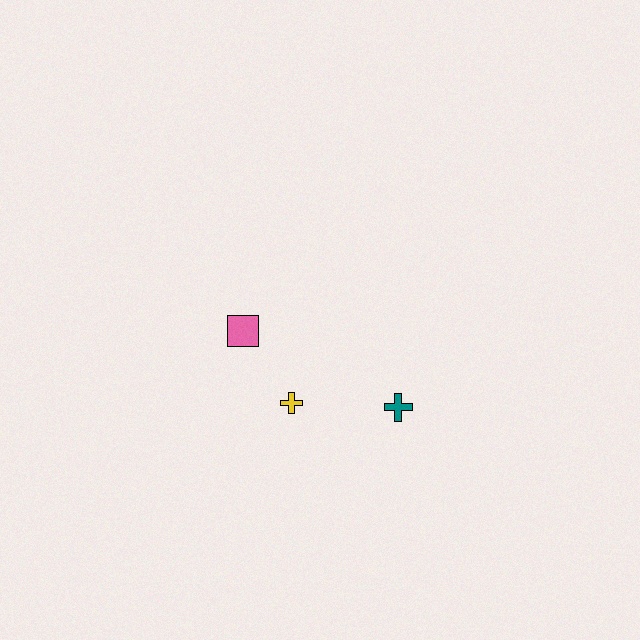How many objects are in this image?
There are 3 objects.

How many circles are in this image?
There are no circles.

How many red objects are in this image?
There are no red objects.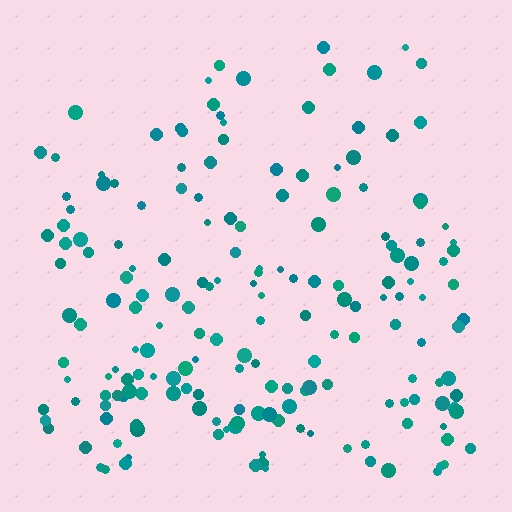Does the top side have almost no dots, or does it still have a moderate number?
Still a moderate number, just noticeably fewer than the bottom.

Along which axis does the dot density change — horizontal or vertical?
Vertical.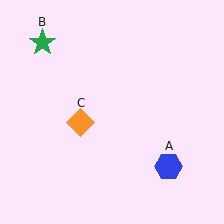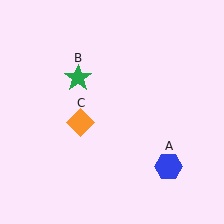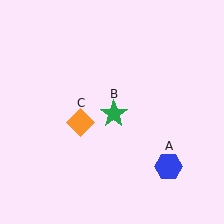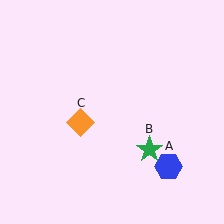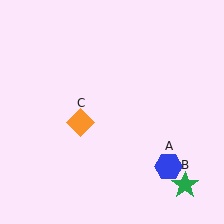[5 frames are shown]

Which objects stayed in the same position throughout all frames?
Blue hexagon (object A) and orange diamond (object C) remained stationary.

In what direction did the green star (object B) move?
The green star (object B) moved down and to the right.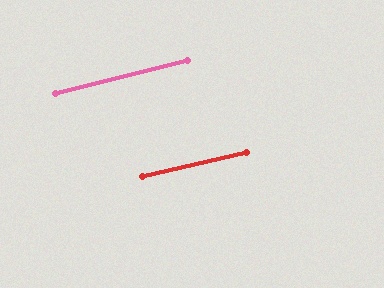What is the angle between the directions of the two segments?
Approximately 1 degree.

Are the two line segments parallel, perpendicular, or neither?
Parallel — their directions differ by only 1.2°.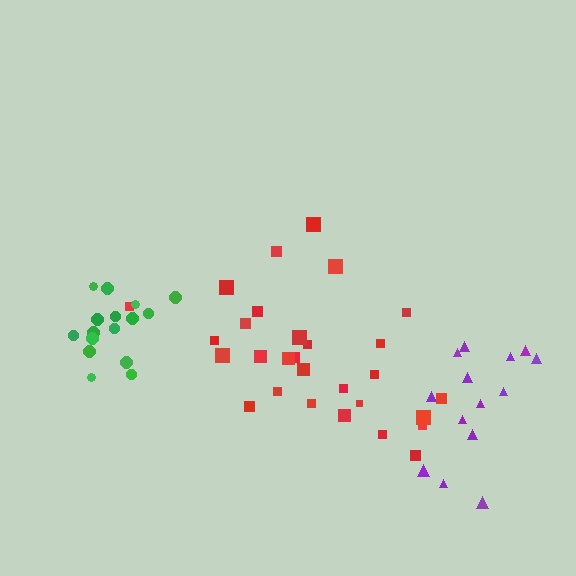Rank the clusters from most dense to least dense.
green, purple, red.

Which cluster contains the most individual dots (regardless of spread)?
Red (29).